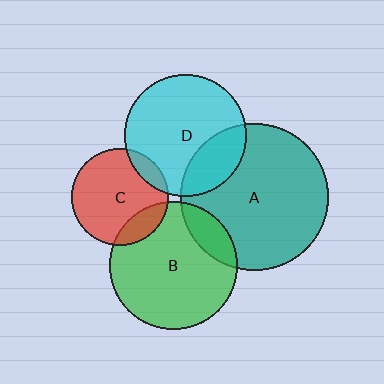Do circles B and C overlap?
Yes.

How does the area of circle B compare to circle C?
Approximately 1.8 times.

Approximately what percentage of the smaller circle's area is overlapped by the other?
Approximately 15%.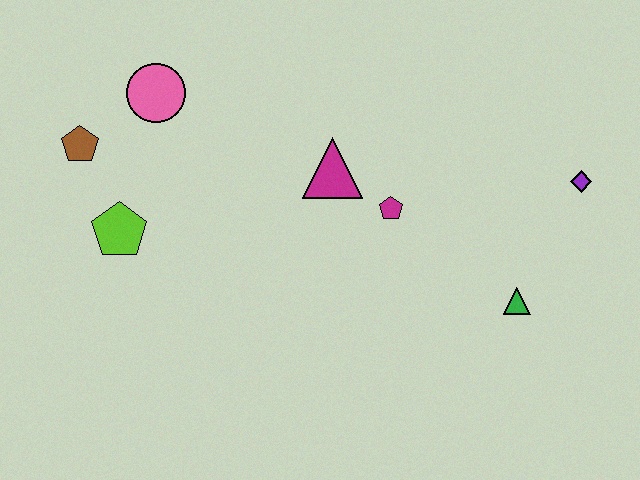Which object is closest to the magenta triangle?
The magenta pentagon is closest to the magenta triangle.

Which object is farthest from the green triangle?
The brown pentagon is farthest from the green triangle.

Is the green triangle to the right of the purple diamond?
No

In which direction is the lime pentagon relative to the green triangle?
The lime pentagon is to the left of the green triangle.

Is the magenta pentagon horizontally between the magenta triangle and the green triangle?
Yes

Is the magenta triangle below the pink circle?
Yes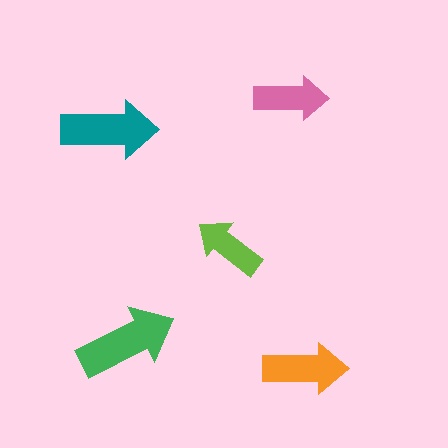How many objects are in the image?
There are 5 objects in the image.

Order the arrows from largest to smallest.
the green one, the teal one, the orange one, the pink one, the lime one.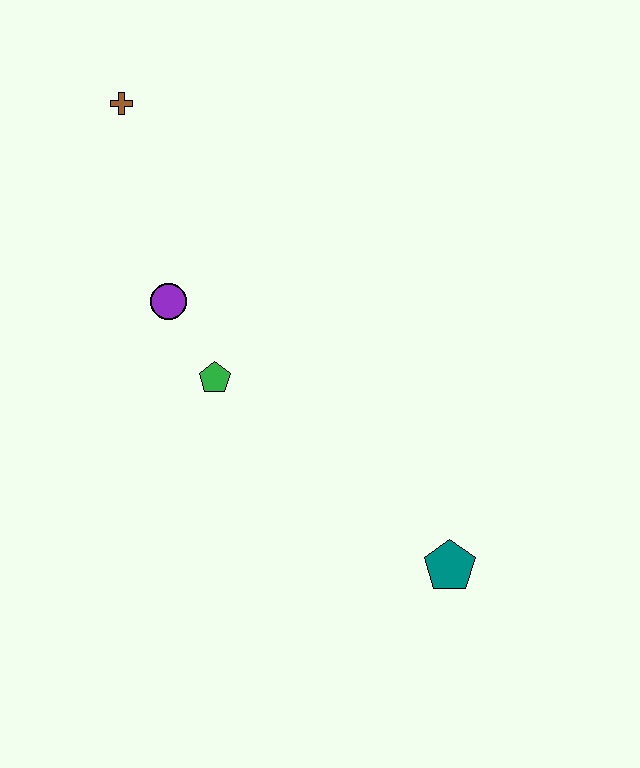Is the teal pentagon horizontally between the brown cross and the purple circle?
No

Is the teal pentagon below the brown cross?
Yes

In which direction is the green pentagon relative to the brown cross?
The green pentagon is below the brown cross.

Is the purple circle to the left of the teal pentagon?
Yes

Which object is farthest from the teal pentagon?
The brown cross is farthest from the teal pentagon.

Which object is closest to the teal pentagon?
The green pentagon is closest to the teal pentagon.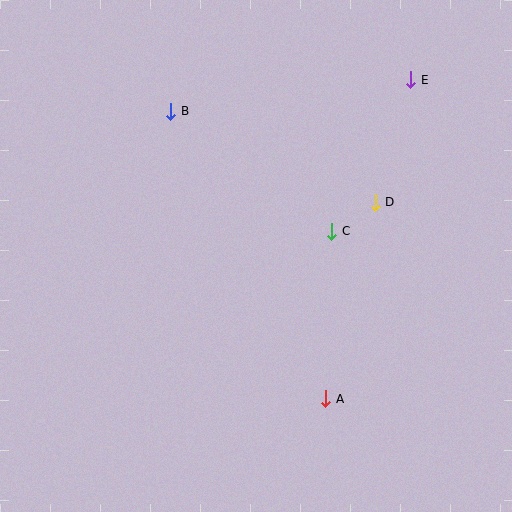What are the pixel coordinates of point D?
Point D is at (375, 202).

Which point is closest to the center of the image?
Point C at (332, 231) is closest to the center.